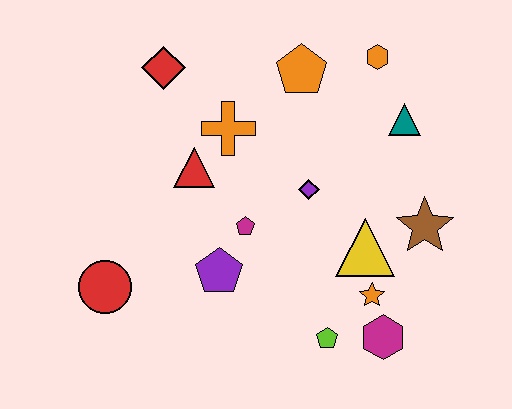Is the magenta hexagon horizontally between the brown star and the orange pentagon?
Yes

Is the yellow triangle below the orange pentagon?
Yes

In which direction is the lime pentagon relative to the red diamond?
The lime pentagon is below the red diamond.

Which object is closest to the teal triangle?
The orange hexagon is closest to the teal triangle.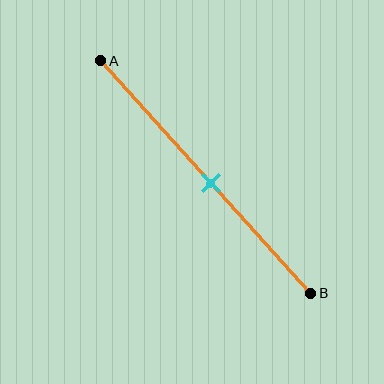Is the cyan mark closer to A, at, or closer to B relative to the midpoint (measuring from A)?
The cyan mark is approximately at the midpoint of segment AB.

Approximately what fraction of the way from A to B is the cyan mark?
The cyan mark is approximately 55% of the way from A to B.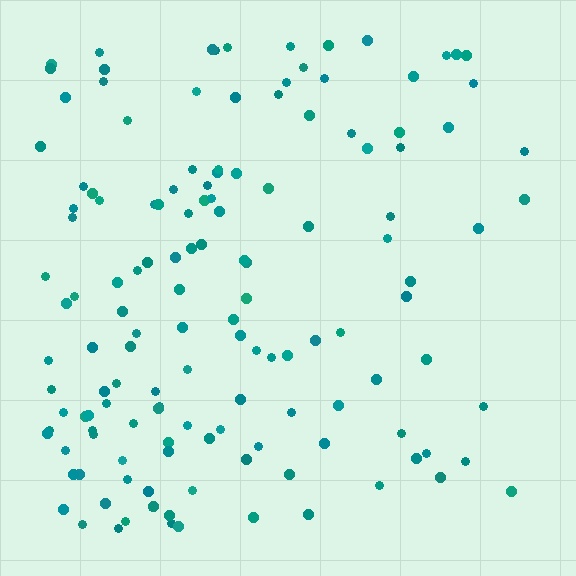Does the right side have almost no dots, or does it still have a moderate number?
Still a moderate number, just noticeably fewer than the left.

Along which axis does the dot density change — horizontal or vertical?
Horizontal.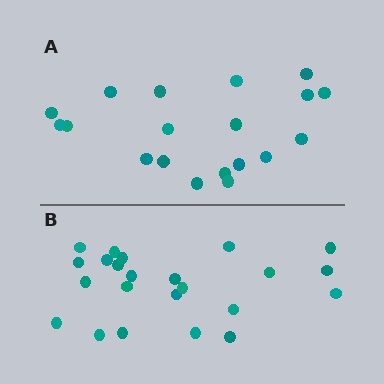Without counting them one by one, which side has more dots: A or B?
Region B (the bottom region) has more dots.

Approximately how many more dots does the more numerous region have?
Region B has about 4 more dots than region A.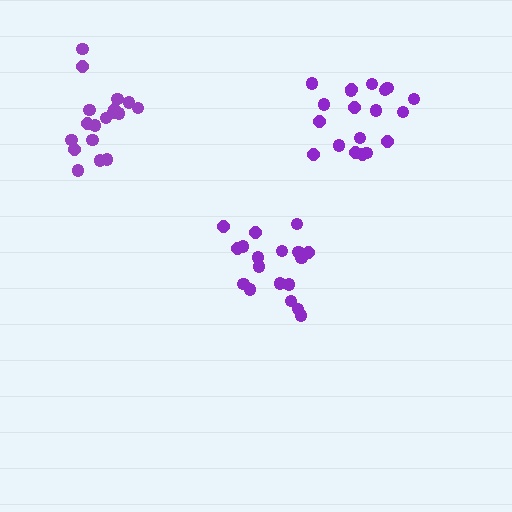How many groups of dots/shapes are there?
There are 3 groups.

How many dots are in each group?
Group 1: 18 dots, Group 2: 18 dots, Group 3: 19 dots (55 total).